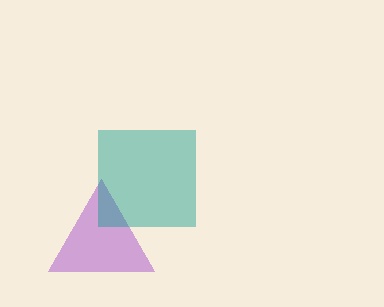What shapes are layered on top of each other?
The layered shapes are: a purple triangle, a teal square.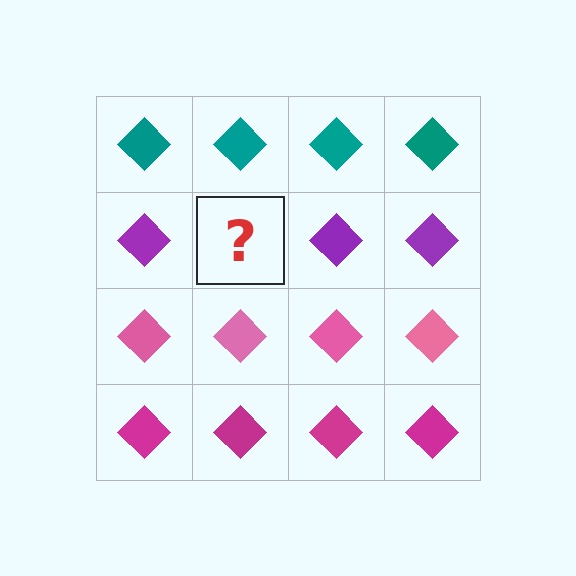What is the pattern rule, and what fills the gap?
The rule is that each row has a consistent color. The gap should be filled with a purple diamond.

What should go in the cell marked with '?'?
The missing cell should contain a purple diamond.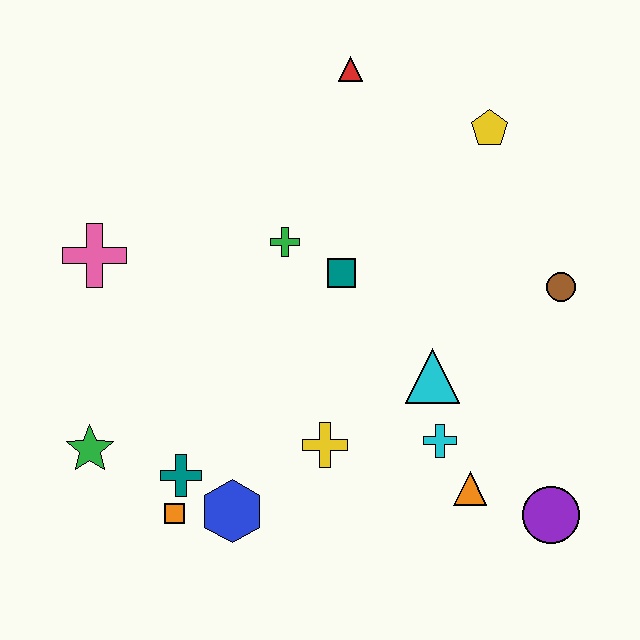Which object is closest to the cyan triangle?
The cyan cross is closest to the cyan triangle.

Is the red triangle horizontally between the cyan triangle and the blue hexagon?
Yes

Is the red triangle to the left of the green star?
No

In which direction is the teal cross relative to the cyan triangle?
The teal cross is to the left of the cyan triangle.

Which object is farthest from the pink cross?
The purple circle is farthest from the pink cross.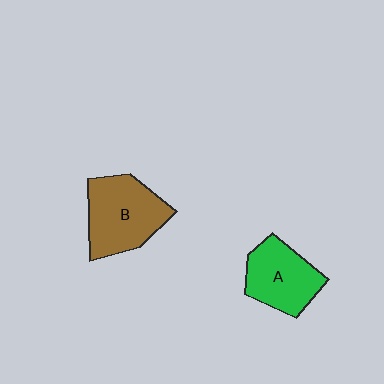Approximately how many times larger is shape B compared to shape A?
Approximately 1.2 times.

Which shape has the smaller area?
Shape A (green).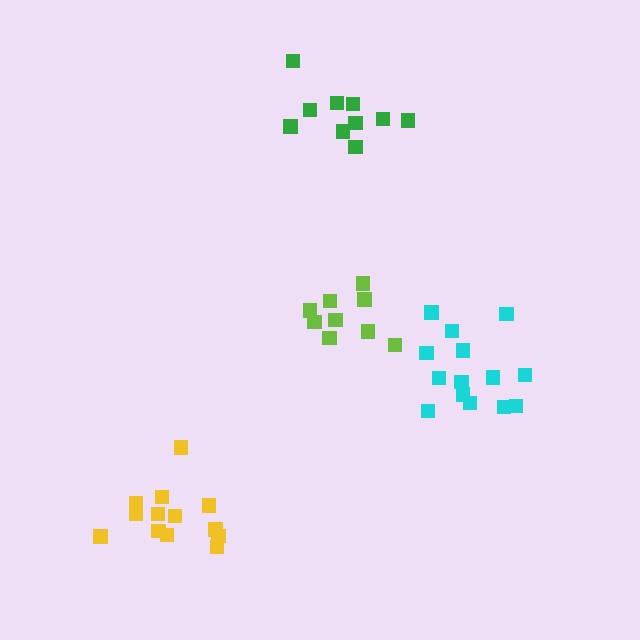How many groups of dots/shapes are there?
There are 4 groups.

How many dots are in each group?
Group 1: 14 dots, Group 2: 9 dots, Group 3: 10 dots, Group 4: 13 dots (46 total).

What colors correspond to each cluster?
The clusters are colored: cyan, lime, green, yellow.